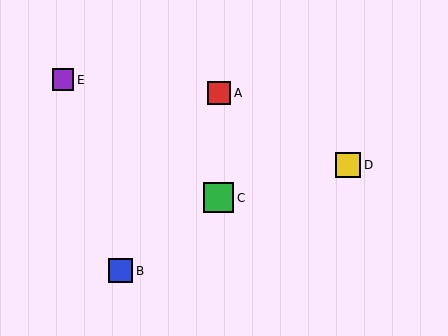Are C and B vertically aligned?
No, C is at x≈219 and B is at x≈121.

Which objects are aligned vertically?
Objects A, C are aligned vertically.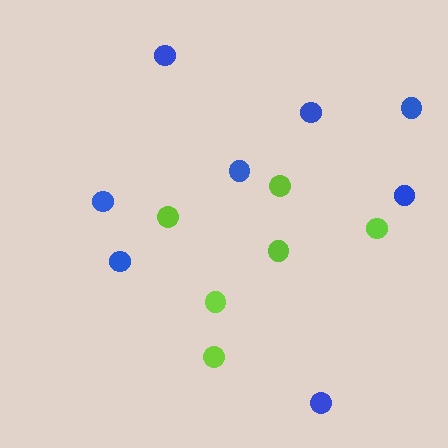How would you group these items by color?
There are 2 groups: one group of blue circles (8) and one group of lime circles (6).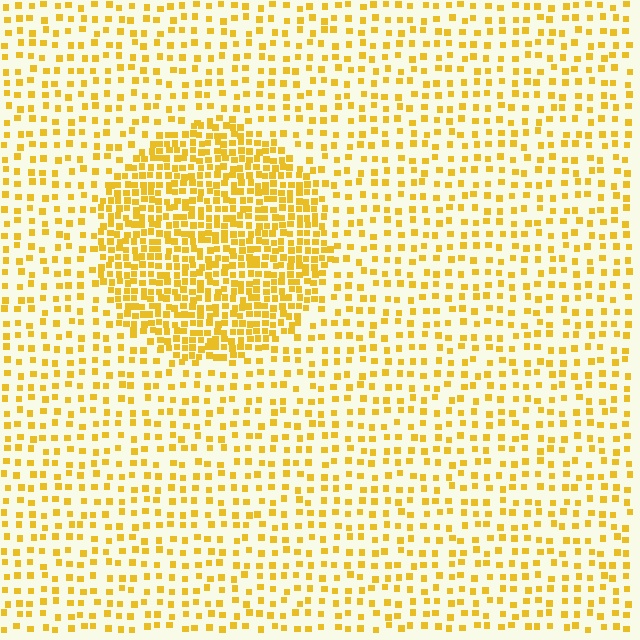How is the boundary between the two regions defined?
The boundary is defined by a change in element density (approximately 2.4x ratio). All elements are the same color, size, and shape.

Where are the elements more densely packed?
The elements are more densely packed inside the circle boundary.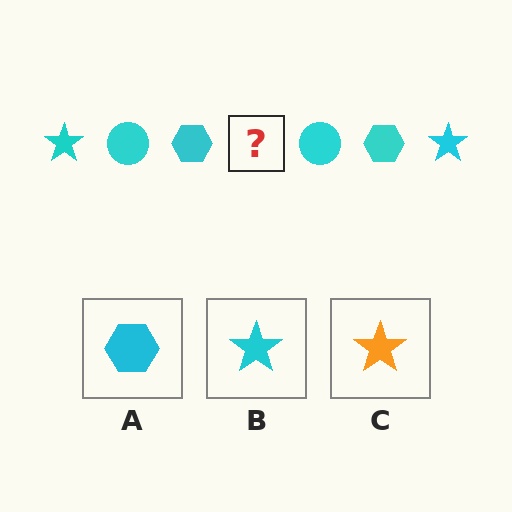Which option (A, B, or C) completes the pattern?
B.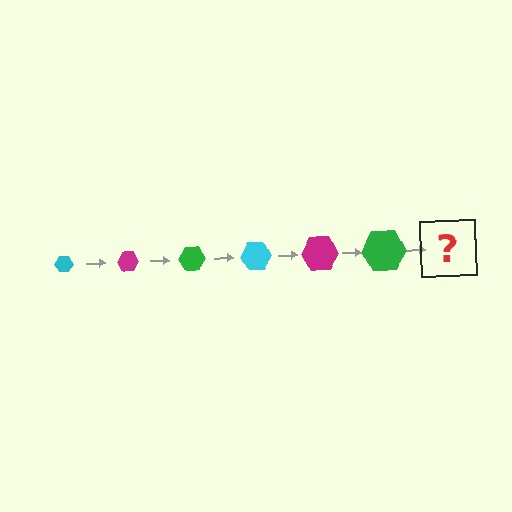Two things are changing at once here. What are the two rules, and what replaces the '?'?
The two rules are that the hexagon grows larger each step and the color cycles through cyan, magenta, and green. The '?' should be a cyan hexagon, larger than the previous one.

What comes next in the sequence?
The next element should be a cyan hexagon, larger than the previous one.